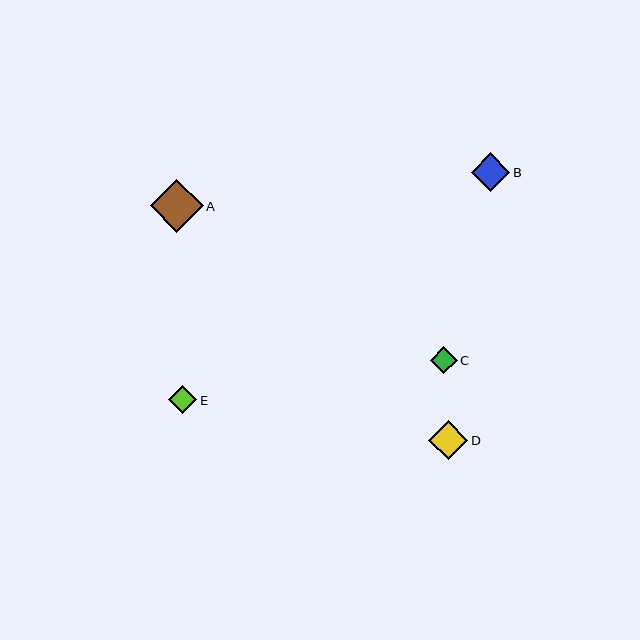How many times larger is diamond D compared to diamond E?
Diamond D is approximately 1.4 times the size of diamond E.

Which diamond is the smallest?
Diamond C is the smallest with a size of approximately 27 pixels.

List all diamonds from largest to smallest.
From largest to smallest: A, D, B, E, C.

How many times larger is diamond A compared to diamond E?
Diamond A is approximately 1.9 times the size of diamond E.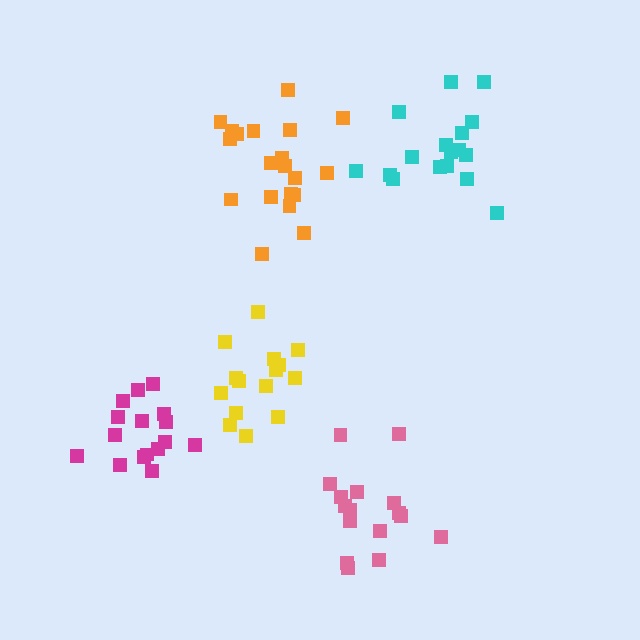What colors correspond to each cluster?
The clusters are colored: magenta, pink, orange, yellow, cyan.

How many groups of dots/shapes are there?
There are 5 groups.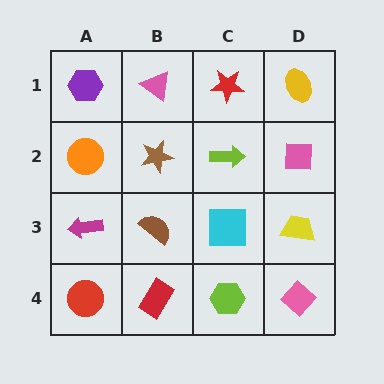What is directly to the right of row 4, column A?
A red rectangle.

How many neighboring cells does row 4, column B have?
3.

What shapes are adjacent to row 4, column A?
A magenta arrow (row 3, column A), a red rectangle (row 4, column B).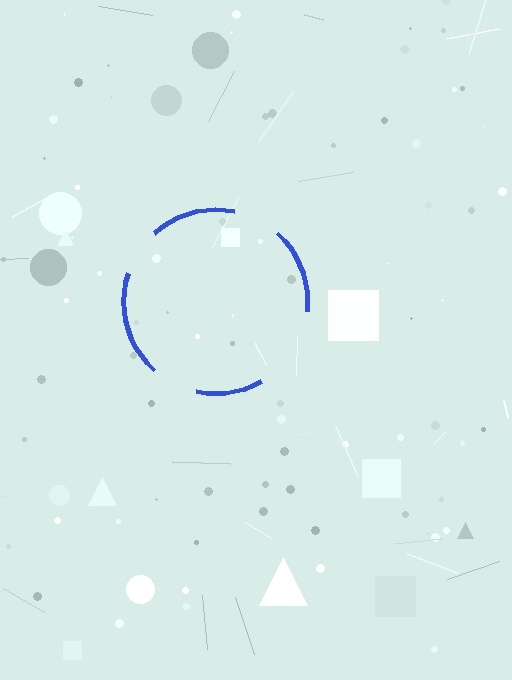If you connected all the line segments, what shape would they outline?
They would outline a circle.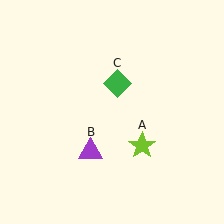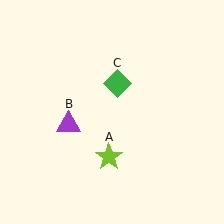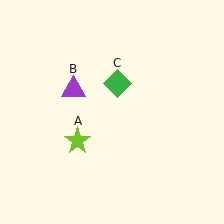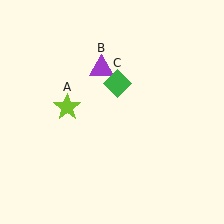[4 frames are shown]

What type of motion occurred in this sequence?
The lime star (object A), purple triangle (object B) rotated clockwise around the center of the scene.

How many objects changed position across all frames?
2 objects changed position: lime star (object A), purple triangle (object B).